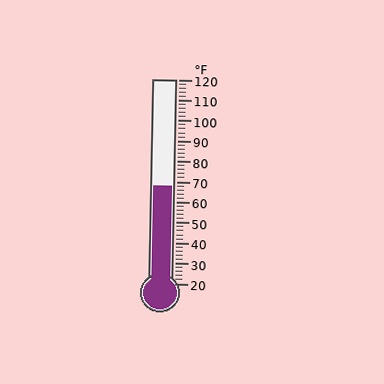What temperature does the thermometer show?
The thermometer shows approximately 68°F.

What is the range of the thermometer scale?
The thermometer scale ranges from 20°F to 120°F.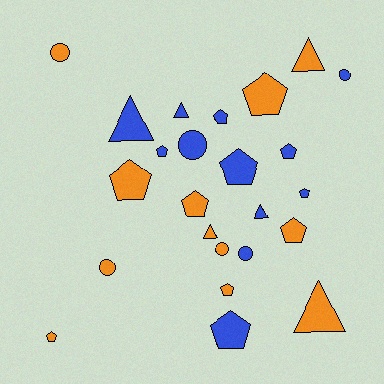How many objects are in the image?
There are 24 objects.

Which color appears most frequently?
Blue, with 12 objects.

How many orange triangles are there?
There are 3 orange triangles.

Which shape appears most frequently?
Pentagon, with 12 objects.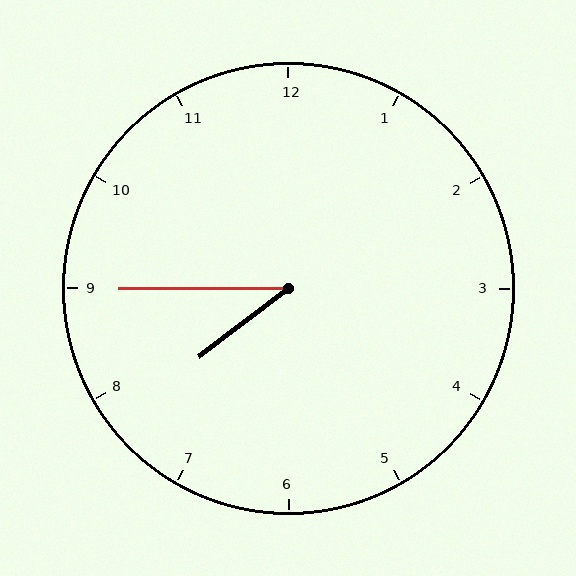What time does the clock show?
7:45.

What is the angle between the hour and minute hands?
Approximately 38 degrees.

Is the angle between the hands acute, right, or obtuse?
It is acute.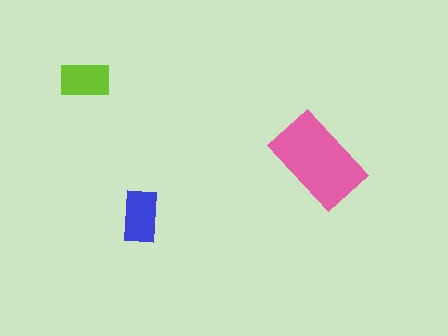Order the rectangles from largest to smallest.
the pink one, the blue one, the lime one.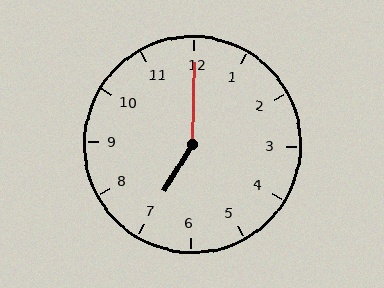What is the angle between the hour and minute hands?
Approximately 150 degrees.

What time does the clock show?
7:00.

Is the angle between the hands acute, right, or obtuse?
It is obtuse.